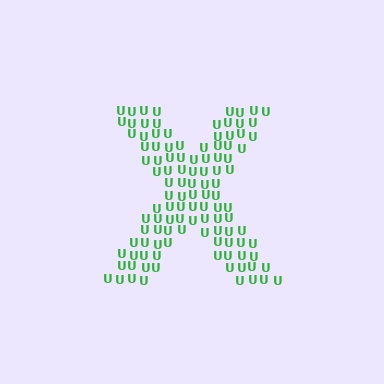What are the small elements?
The small elements are letter U's.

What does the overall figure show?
The overall figure shows the letter X.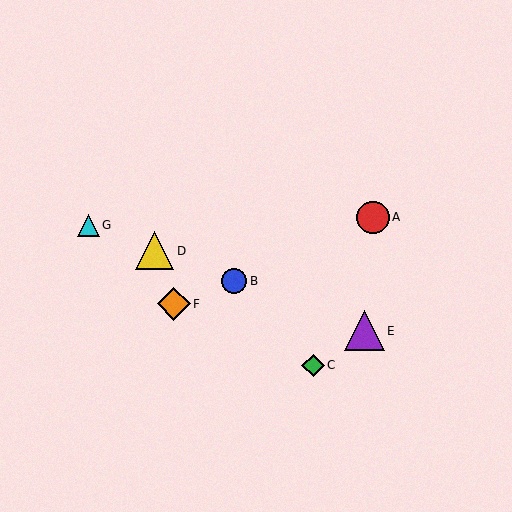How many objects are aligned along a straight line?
4 objects (B, D, E, G) are aligned along a straight line.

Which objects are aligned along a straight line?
Objects B, D, E, G are aligned along a straight line.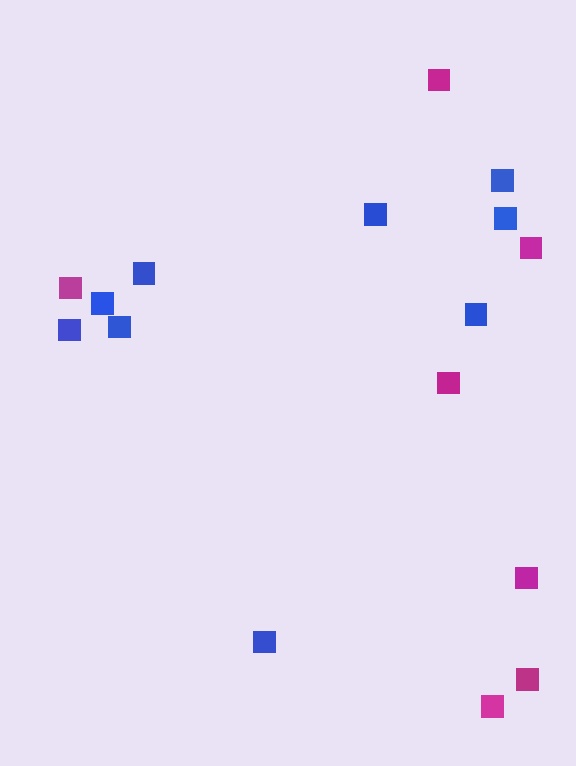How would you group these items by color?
There are 2 groups: one group of magenta squares (7) and one group of blue squares (9).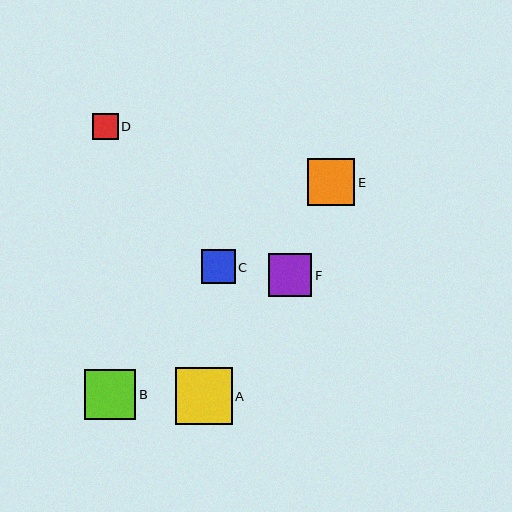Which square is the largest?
Square A is the largest with a size of approximately 57 pixels.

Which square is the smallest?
Square D is the smallest with a size of approximately 26 pixels.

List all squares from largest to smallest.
From largest to smallest: A, B, E, F, C, D.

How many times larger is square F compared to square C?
Square F is approximately 1.3 times the size of square C.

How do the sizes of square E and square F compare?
Square E and square F are approximately the same size.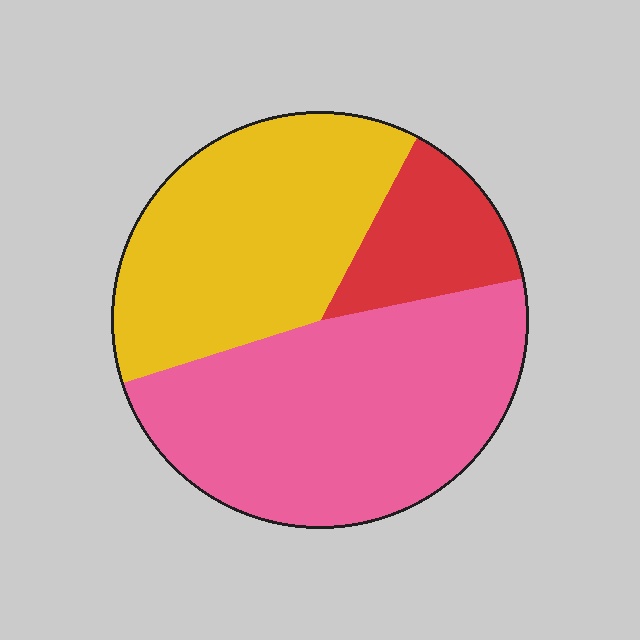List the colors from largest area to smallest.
From largest to smallest: pink, yellow, red.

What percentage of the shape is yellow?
Yellow covers 38% of the shape.